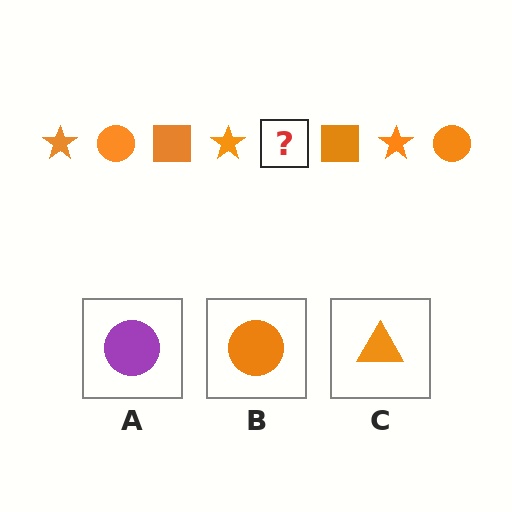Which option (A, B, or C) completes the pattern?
B.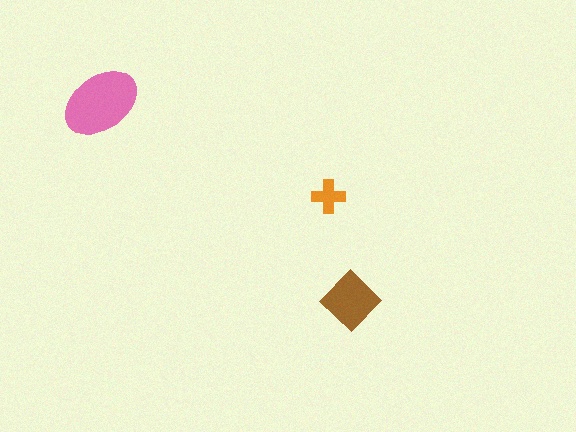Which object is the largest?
The pink ellipse.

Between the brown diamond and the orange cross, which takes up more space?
The brown diamond.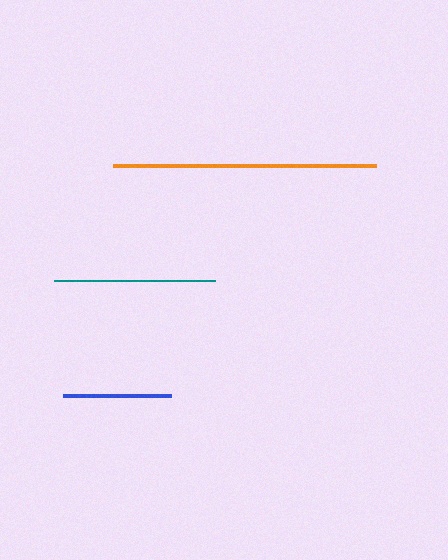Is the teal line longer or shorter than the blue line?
The teal line is longer than the blue line.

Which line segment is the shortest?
The blue line is the shortest at approximately 108 pixels.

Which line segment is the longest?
The orange line is the longest at approximately 264 pixels.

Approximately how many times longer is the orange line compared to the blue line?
The orange line is approximately 2.4 times the length of the blue line.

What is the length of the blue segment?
The blue segment is approximately 108 pixels long.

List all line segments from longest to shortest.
From longest to shortest: orange, teal, blue.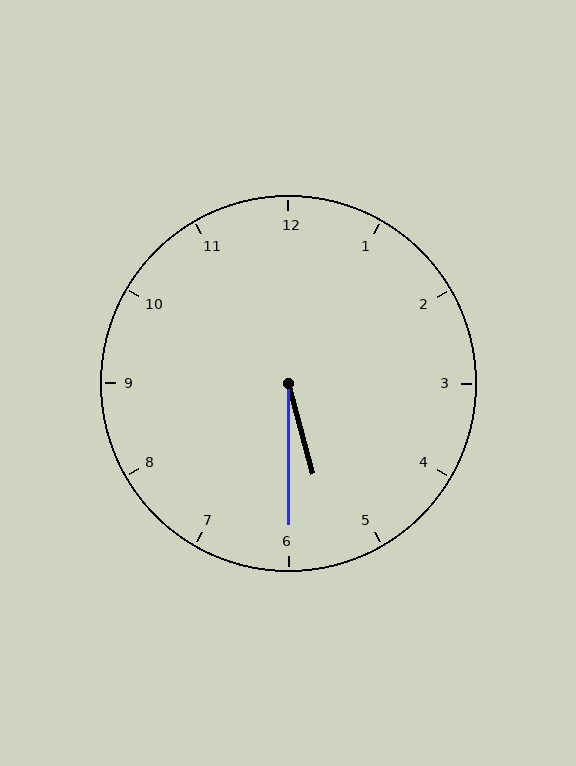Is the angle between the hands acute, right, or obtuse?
It is acute.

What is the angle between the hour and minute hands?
Approximately 15 degrees.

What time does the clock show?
5:30.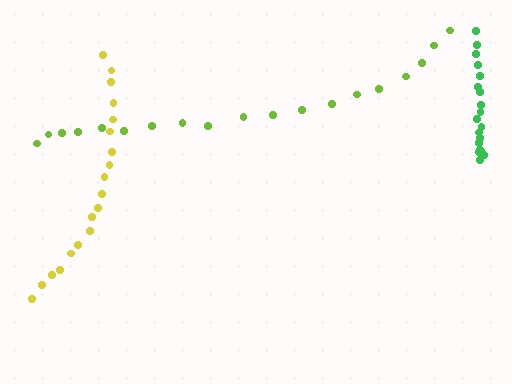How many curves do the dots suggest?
There are 3 distinct paths.